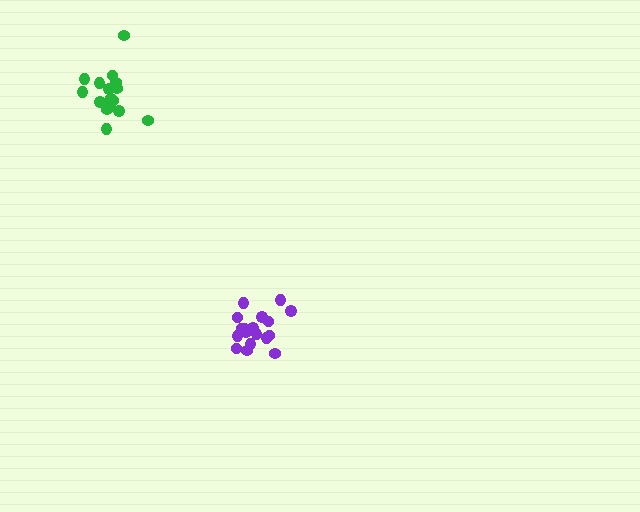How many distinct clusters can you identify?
There are 2 distinct clusters.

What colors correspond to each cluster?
The clusters are colored: purple, green.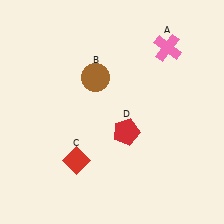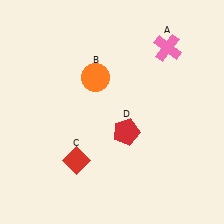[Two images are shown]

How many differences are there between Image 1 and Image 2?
There is 1 difference between the two images.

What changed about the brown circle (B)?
In Image 1, B is brown. In Image 2, it changed to orange.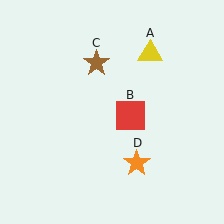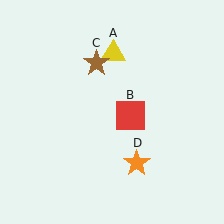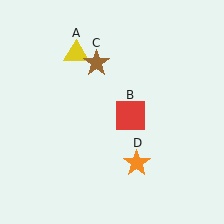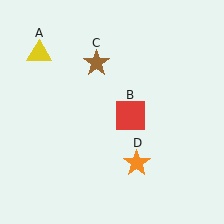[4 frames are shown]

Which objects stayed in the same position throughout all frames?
Red square (object B) and brown star (object C) and orange star (object D) remained stationary.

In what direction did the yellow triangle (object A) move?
The yellow triangle (object A) moved left.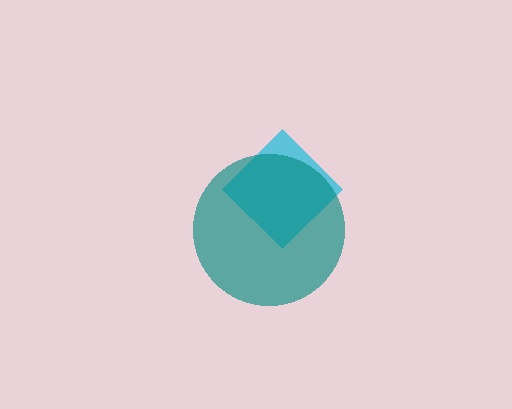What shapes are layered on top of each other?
The layered shapes are: a cyan diamond, a teal circle.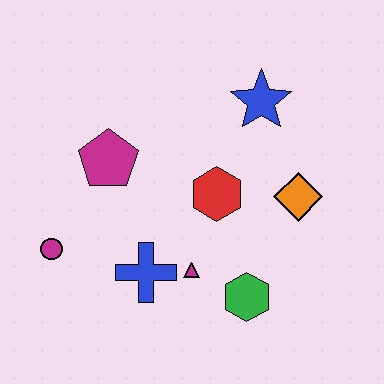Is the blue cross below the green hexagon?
No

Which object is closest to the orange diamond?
The red hexagon is closest to the orange diamond.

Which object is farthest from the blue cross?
The blue star is farthest from the blue cross.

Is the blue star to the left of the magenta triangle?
No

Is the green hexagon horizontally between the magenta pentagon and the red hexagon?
No